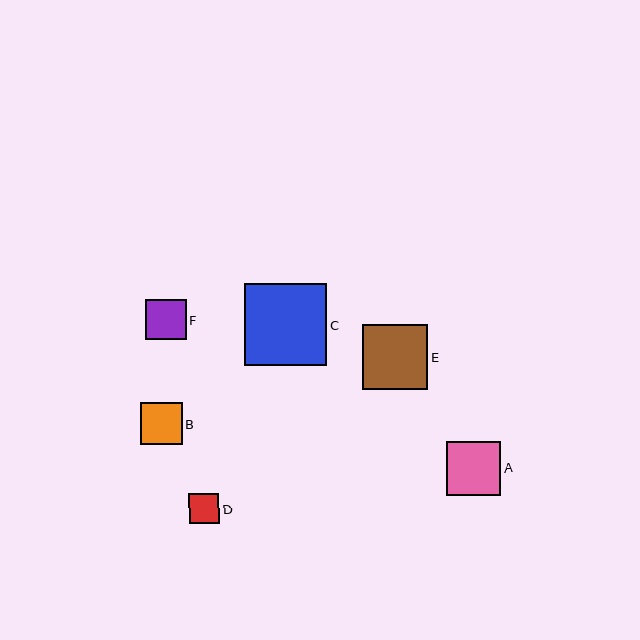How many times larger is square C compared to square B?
Square C is approximately 2.0 times the size of square B.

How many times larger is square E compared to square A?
Square E is approximately 1.2 times the size of square A.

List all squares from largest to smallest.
From largest to smallest: C, E, A, B, F, D.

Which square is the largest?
Square C is the largest with a size of approximately 82 pixels.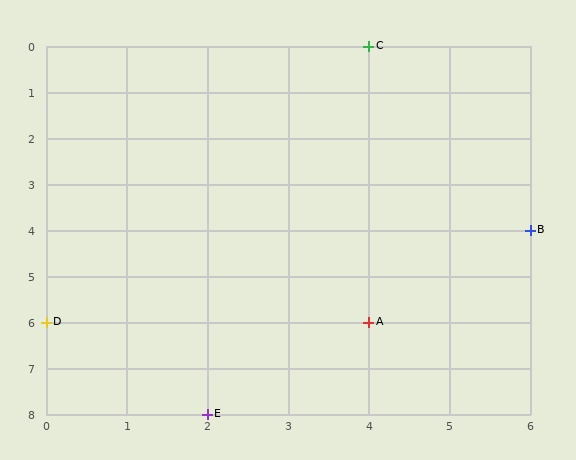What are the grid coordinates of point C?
Point C is at grid coordinates (4, 0).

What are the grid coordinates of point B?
Point B is at grid coordinates (6, 4).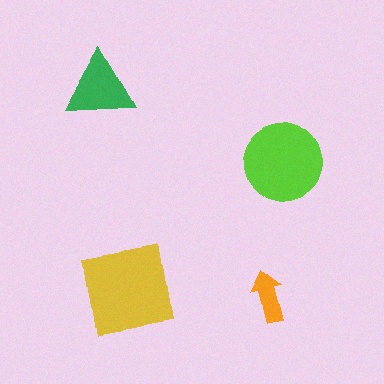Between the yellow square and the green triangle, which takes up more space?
The yellow square.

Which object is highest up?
The green triangle is topmost.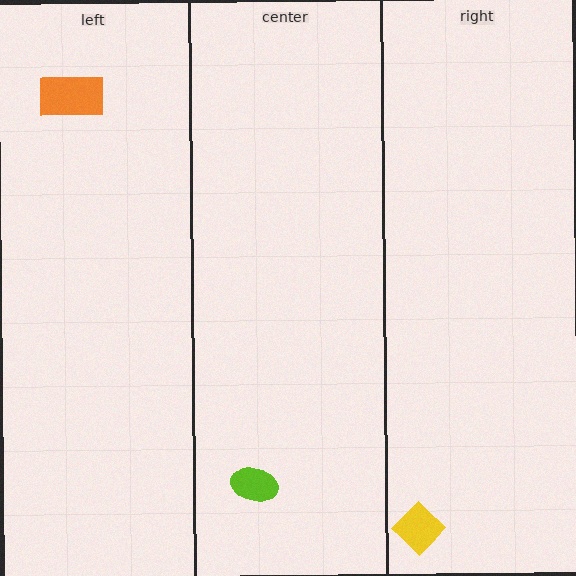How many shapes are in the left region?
1.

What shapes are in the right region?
The yellow diamond.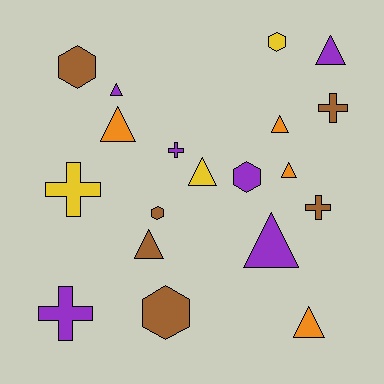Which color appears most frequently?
Brown, with 6 objects.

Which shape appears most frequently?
Triangle, with 9 objects.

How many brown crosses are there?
There are 2 brown crosses.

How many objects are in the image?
There are 19 objects.